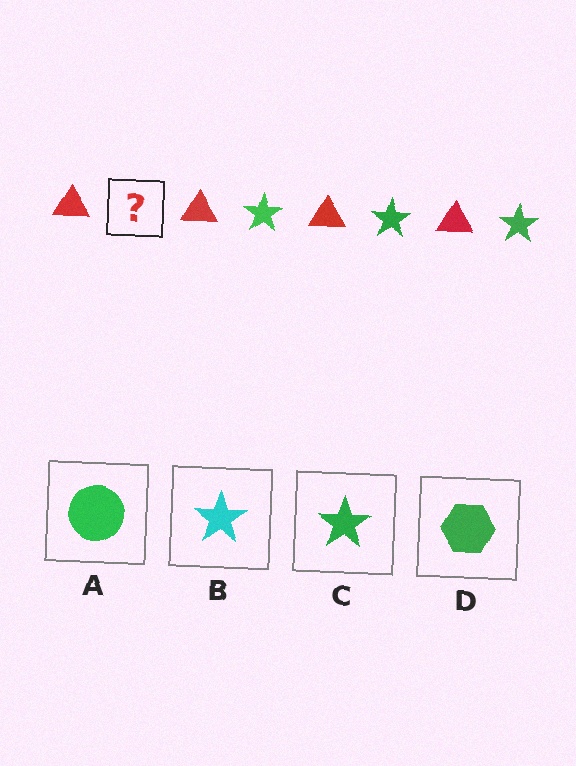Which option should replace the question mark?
Option C.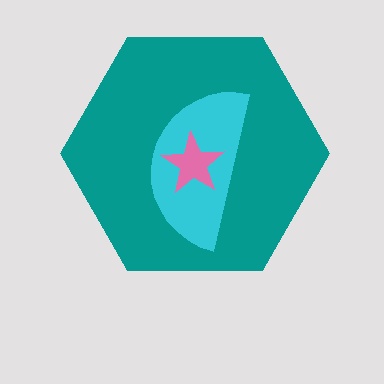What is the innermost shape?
The pink star.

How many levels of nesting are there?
3.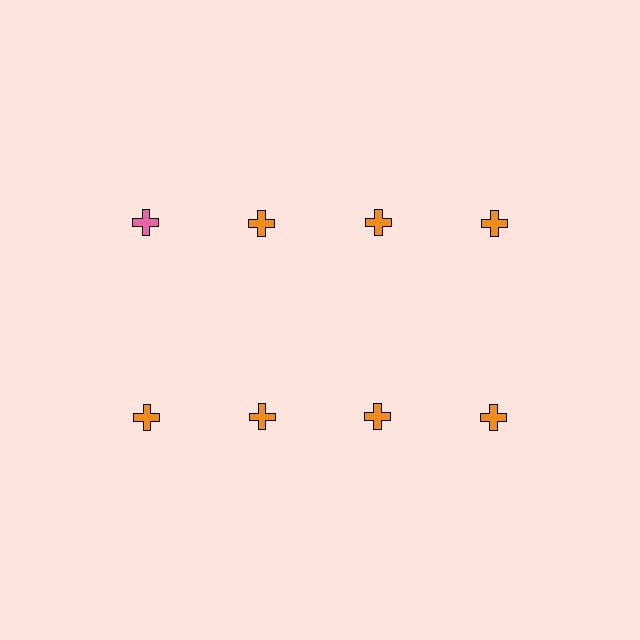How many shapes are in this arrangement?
There are 8 shapes arranged in a grid pattern.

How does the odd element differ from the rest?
It has a different color: pink instead of orange.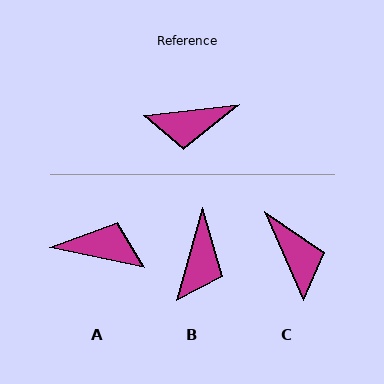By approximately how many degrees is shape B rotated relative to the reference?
Approximately 68 degrees counter-clockwise.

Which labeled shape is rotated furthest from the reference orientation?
A, about 162 degrees away.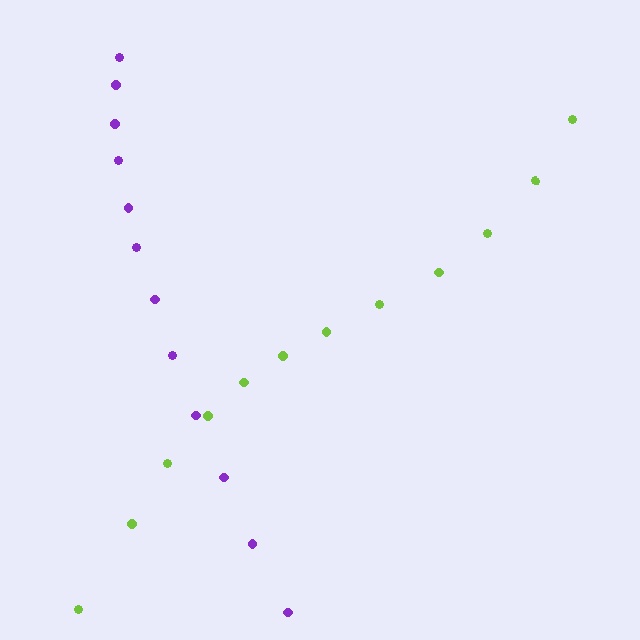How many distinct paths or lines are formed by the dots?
There are 2 distinct paths.